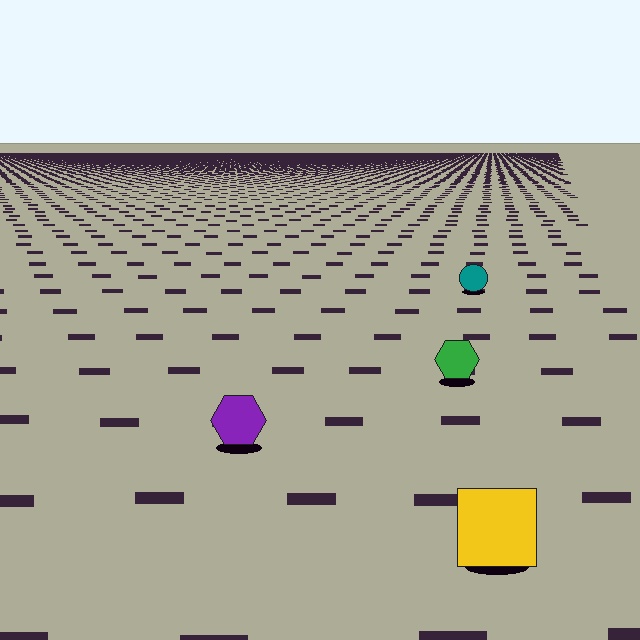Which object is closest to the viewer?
The yellow square is closest. The texture marks near it are larger and more spread out.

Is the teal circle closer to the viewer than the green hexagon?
No. The green hexagon is closer — you can tell from the texture gradient: the ground texture is coarser near it.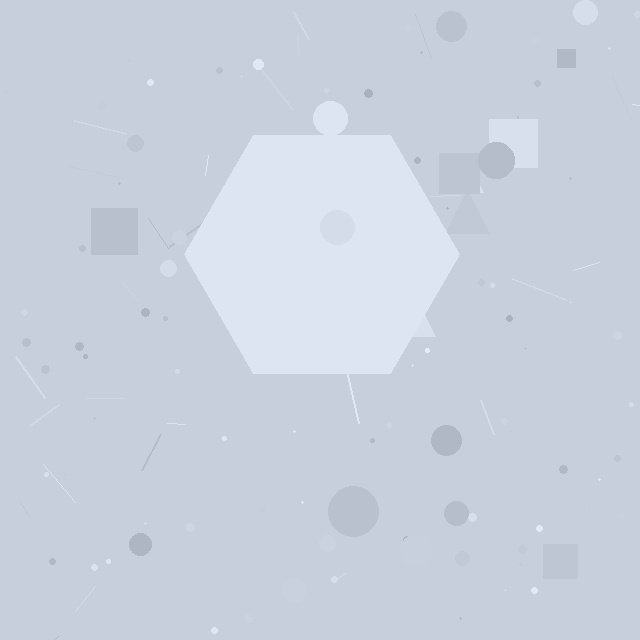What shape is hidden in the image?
A hexagon is hidden in the image.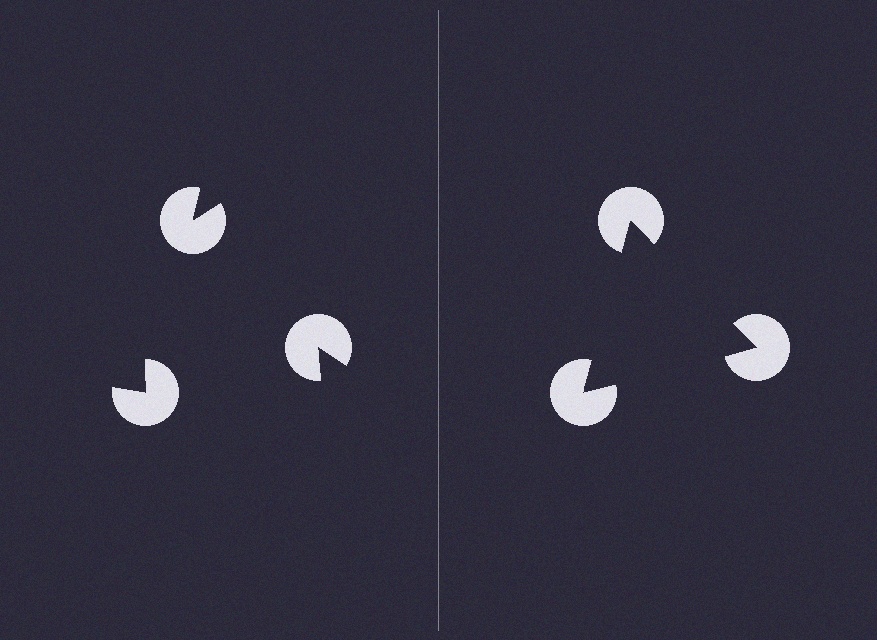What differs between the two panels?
The pac-man discs are positioned identically on both sides; only the wedge orientations differ. On the right they align to a triangle; on the left they are misaligned.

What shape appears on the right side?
An illusory triangle.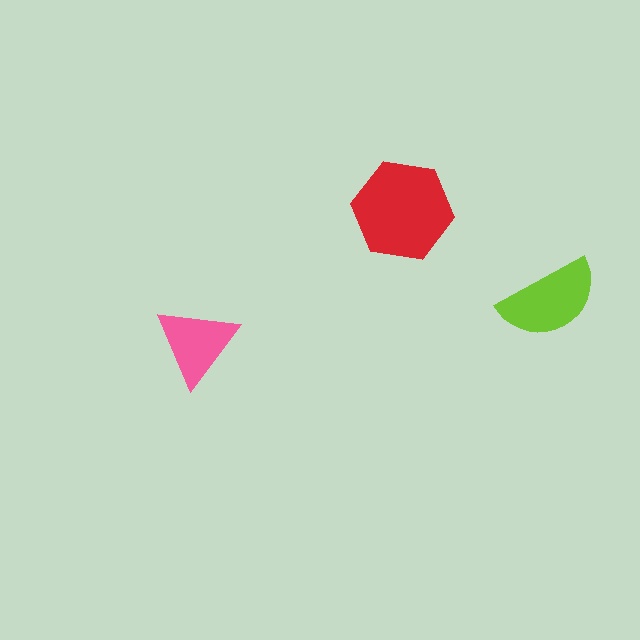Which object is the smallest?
The pink triangle.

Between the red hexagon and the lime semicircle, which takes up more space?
The red hexagon.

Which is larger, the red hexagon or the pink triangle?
The red hexagon.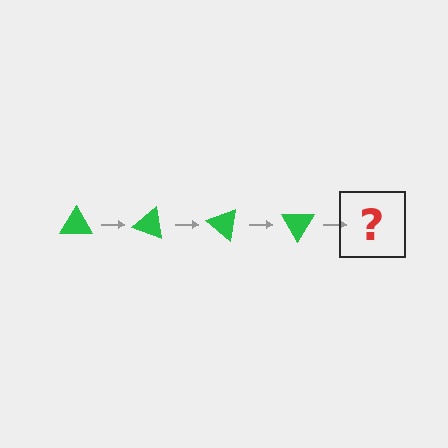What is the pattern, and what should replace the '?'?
The pattern is that the triangle rotates 20 degrees each step. The '?' should be a green triangle rotated 80 degrees.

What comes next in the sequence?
The next element should be a green triangle rotated 80 degrees.